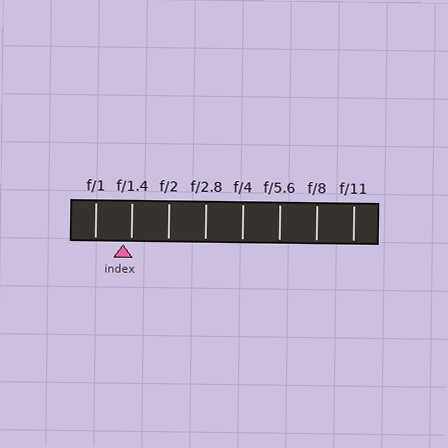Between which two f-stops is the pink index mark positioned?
The index mark is between f/1 and f/1.4.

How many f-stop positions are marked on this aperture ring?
There are 8 f-stop positions marked.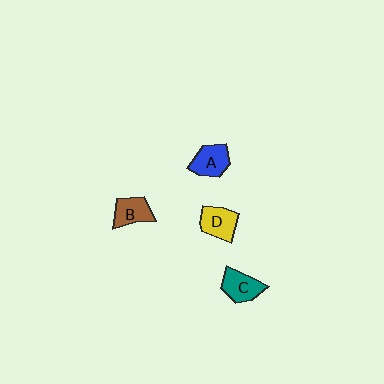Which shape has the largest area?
Shape D (yellow).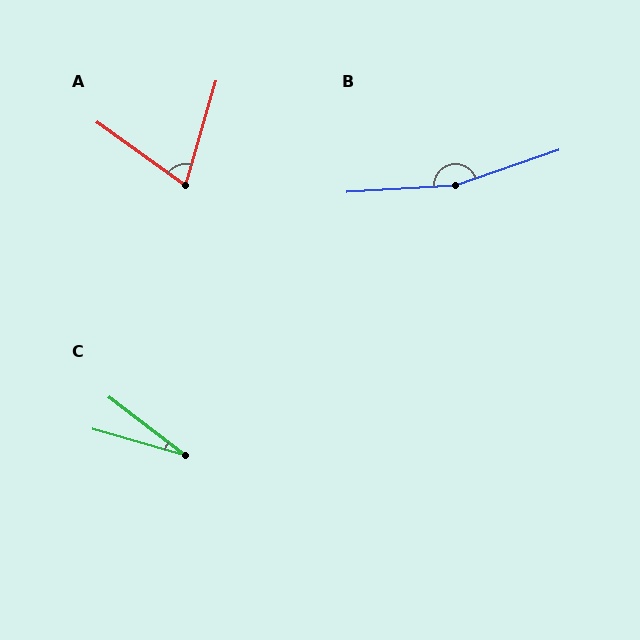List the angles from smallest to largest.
C (22°), A (71°), B (165°).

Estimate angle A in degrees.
Approximately 71 degrees.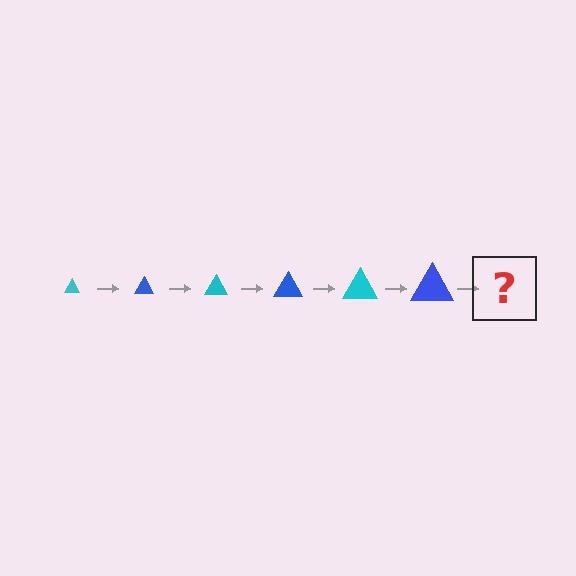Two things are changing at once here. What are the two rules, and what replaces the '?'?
The two rules are that the triangle grows larger each step and the color cycles through cyan and blue. The '?' should be a cyan triangle, larger than the previous one.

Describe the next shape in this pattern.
It should be a cyan triangle, larger than the previous one.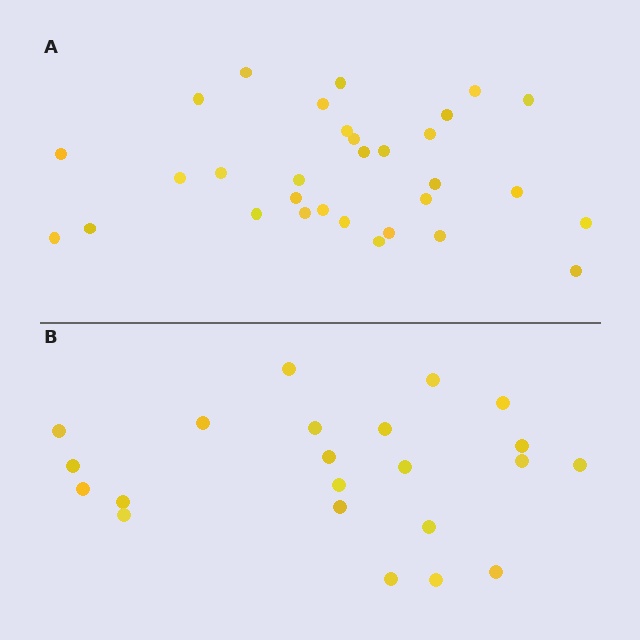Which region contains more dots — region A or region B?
Region A (the top region) has more dots.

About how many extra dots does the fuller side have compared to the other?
Region A has roughly 8 or so more dots than region B.